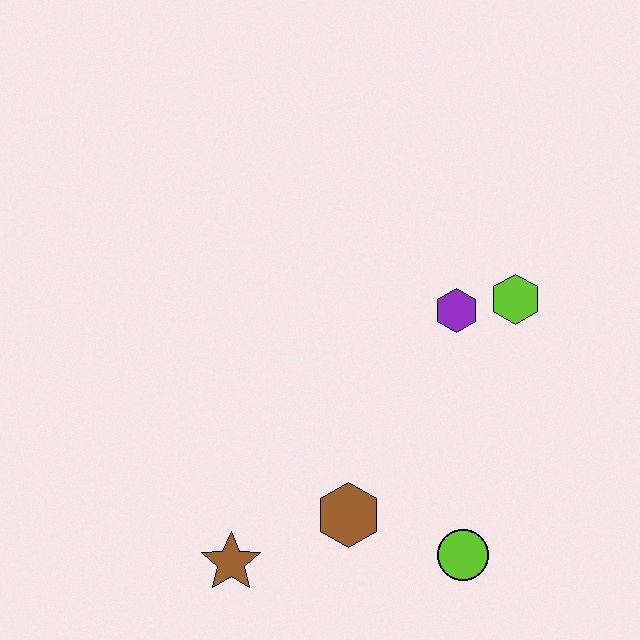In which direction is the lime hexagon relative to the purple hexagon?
The lime hexagon is to the right of the purple hexagon.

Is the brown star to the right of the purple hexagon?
No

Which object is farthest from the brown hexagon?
The lime hexagon is farthest from the brown hexagon.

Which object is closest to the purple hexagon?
The lime hexagon is closest to the purple hexagon.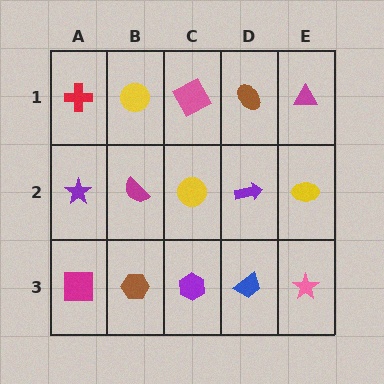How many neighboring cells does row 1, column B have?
3.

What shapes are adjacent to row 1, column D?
A purple arrow (row 2, column D), a pink square (row 1, column C), a magenta triangle (row 1, column E).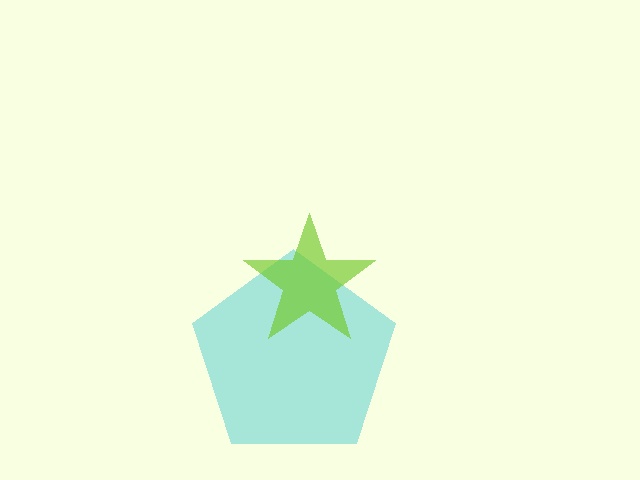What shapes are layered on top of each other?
The layered shapes are: a cyan pentagon, a lime star.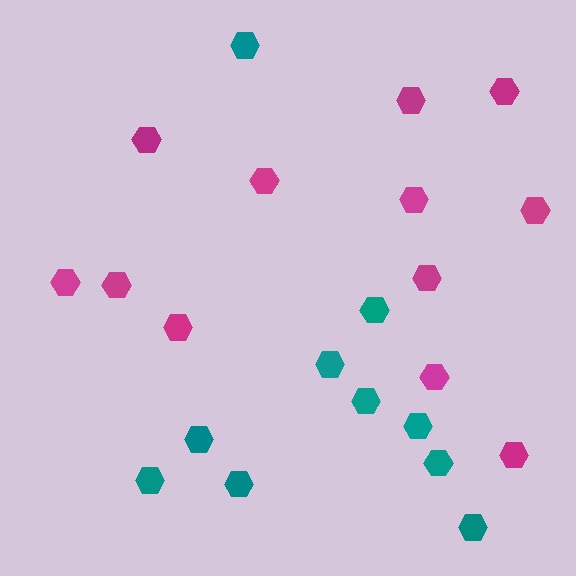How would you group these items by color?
There are 2 groups: one group of magenta hexagons (12) and one group of teal hexagons (10).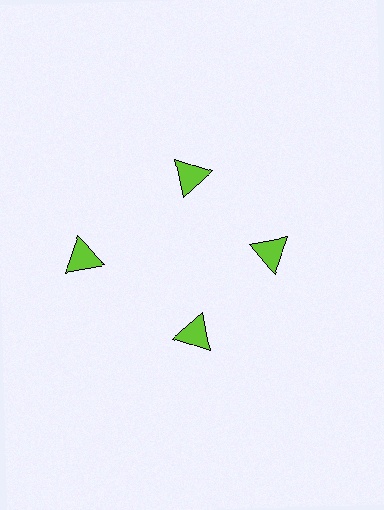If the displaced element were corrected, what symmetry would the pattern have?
It would have 4-fold rotational symmetry — the pattern would map onto itself every 90 degrees.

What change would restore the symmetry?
The symmetry would be restored by moving it inward, back onto the ring so that all 4 triangles sit at equal angles and equal distance from the center.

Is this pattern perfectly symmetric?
No. The 4 lime triangles are arranged in a ring, but one element near the 9 o'clock position is pushed outward from the center, breaking the 4-fold rotational symmetry.